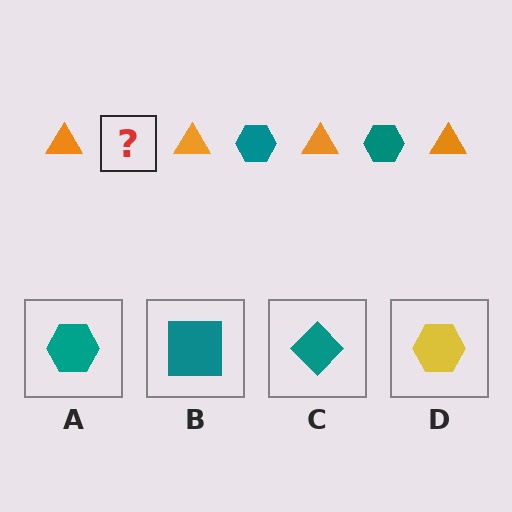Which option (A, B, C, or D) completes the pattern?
A.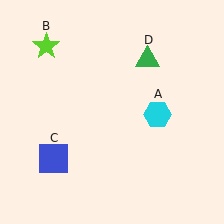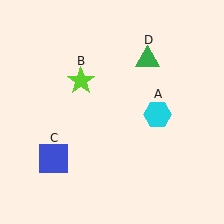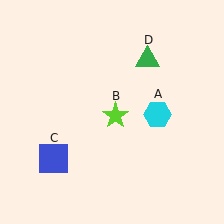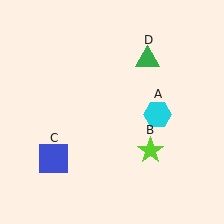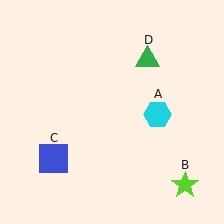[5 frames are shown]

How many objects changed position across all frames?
1 object changed position: lime star (object B).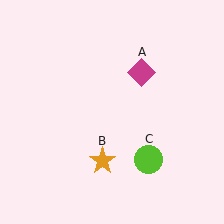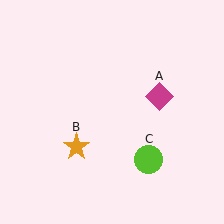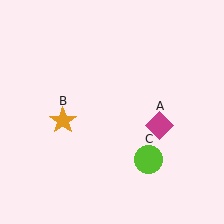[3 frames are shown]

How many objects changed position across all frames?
2 objects changed position: magenta diamond (object A), orange star (object B).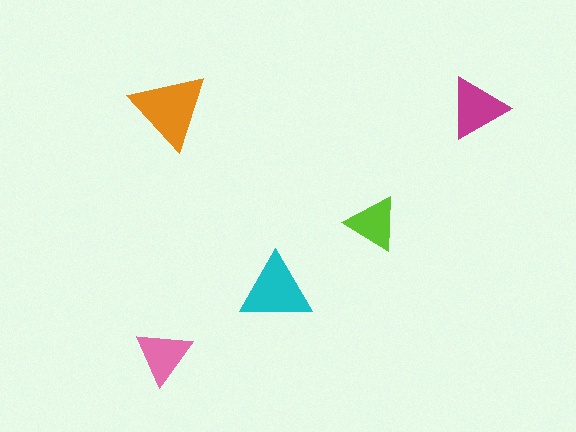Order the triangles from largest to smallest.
the orange one, the cyan one, the magenta one, the pink one, the lime one.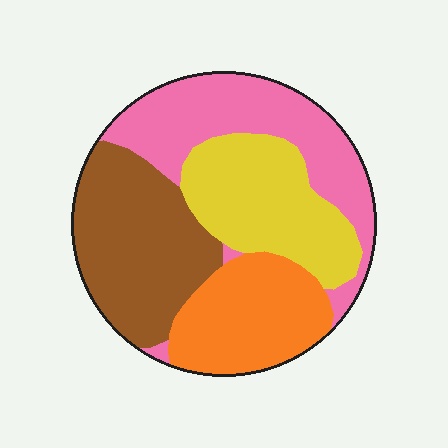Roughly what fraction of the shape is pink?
Pink covers roughly 30% of the shape.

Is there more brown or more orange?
Brown.